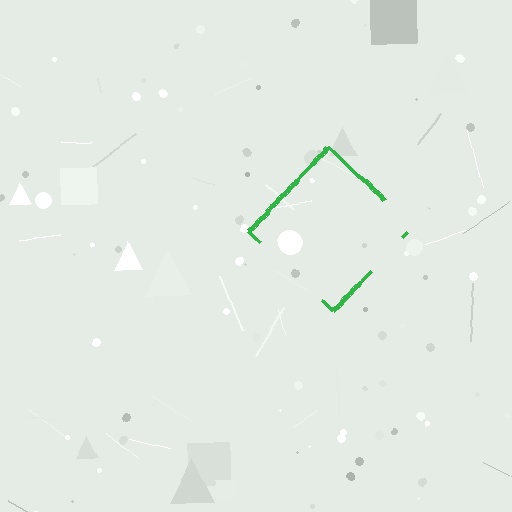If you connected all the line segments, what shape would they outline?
They would outline a diamond.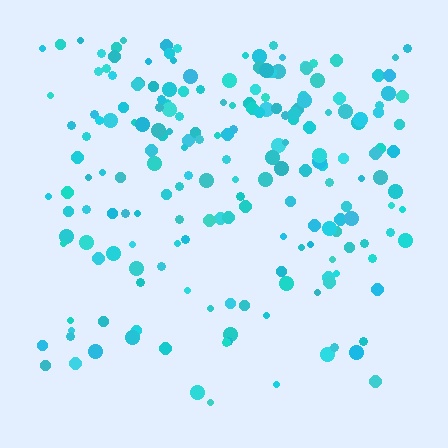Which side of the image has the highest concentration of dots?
The top.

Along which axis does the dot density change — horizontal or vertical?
Vertical.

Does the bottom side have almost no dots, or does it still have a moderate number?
Still a moderate number, just noticeably fewer than the top.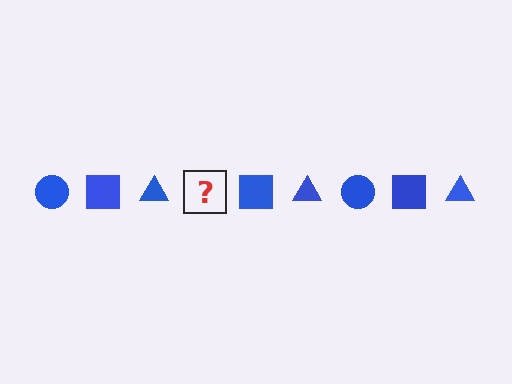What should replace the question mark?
The question mark should be replaced with a blue circle.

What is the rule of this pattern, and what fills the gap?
The rule is that the pattern cycles through circle, square, triangle shapes in blue. The gap should be filled with a blue circle.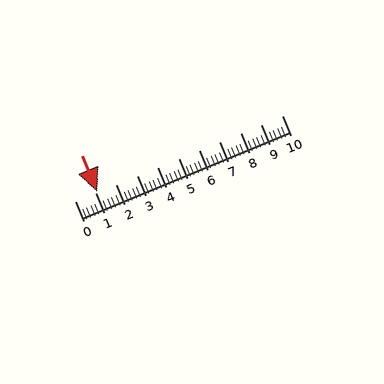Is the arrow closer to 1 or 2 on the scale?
The arrow is closer to 1.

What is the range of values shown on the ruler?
The ruler shows values from 0 to 10.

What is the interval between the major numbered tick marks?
The major tick marks are spaced 1 units apart.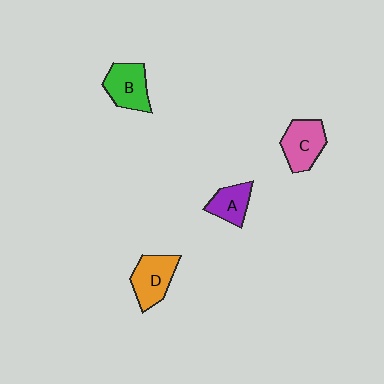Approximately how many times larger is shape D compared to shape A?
Approximately 1.4 times.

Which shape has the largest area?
Shape D (orange).